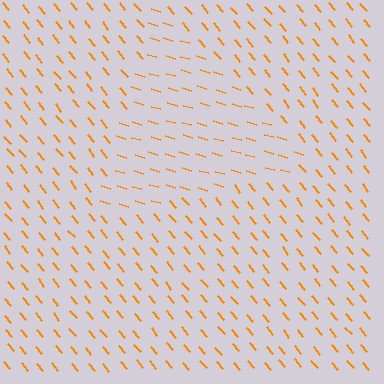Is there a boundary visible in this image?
Yes, there is a texture boundary formed by a change in line orientation.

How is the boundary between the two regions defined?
The boundary is defined purely by a change in line orientation (approximately 34 degrees difference). All lines are the same color and thickness.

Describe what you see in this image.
The image is filled with small orange line segments. A triangle region in the image has lines oriented differently from the surrounding lines, creating a visible texture boundary.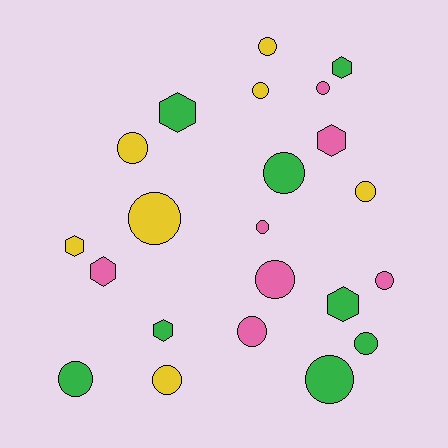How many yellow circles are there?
There are 6 yellow circles.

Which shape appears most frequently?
Circle, with 15 objects.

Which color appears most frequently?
Green, with 8 objects.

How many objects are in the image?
There are 22 objects.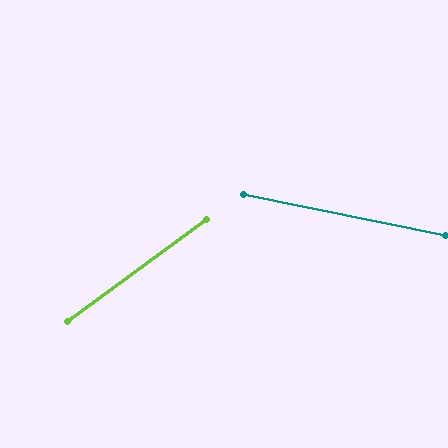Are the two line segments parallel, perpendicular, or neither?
Neither parallel nor perpendicular — they differ by about 48°.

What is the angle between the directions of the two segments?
Approximately 48 degrees.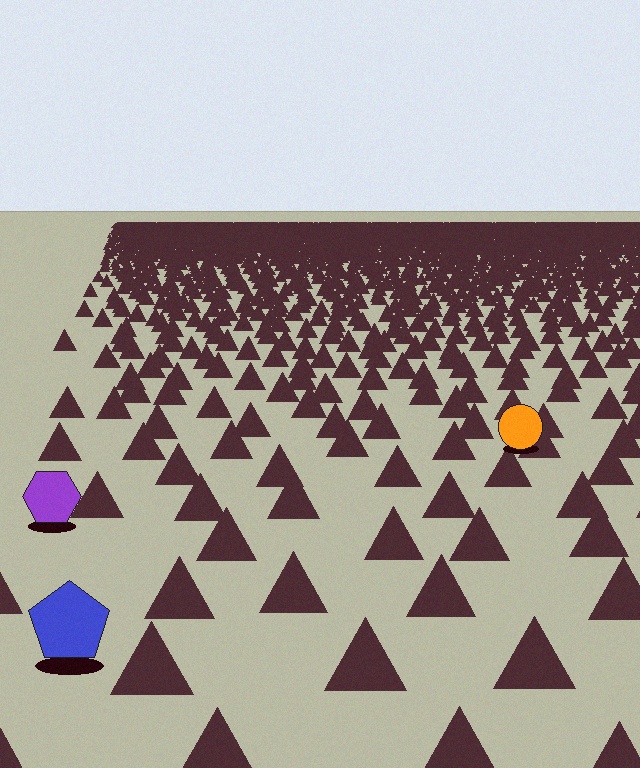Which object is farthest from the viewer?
The orange circle is farthest from the viewer. It appears smaller and the ground texture around it is denser.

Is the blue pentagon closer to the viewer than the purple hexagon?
Yes. The blue pentagon is closer — you can tell from the texture gradient: the ground texture is coarser near it.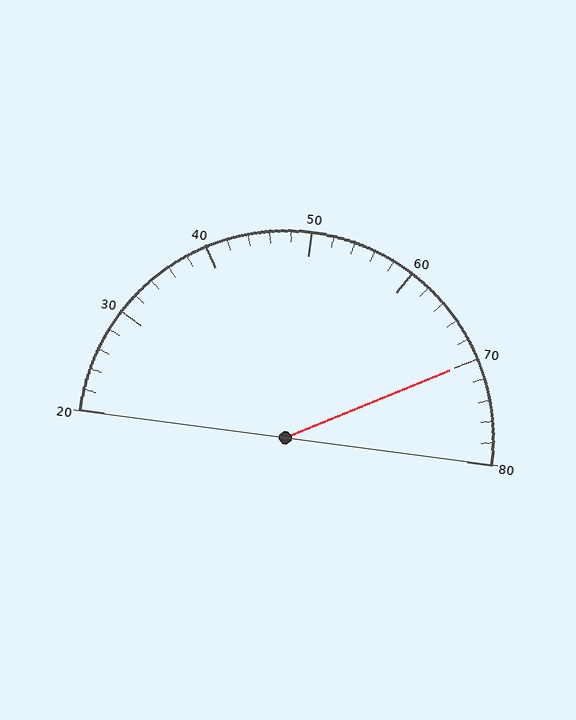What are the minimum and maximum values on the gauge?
The gauge ranges from 20 to 80.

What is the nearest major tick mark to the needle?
The nearest major tick mark is 70.